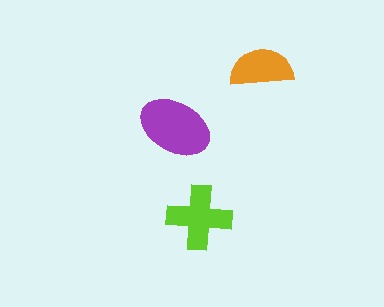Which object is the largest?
The purple ellipse.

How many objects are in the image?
There are 3 objects in the image.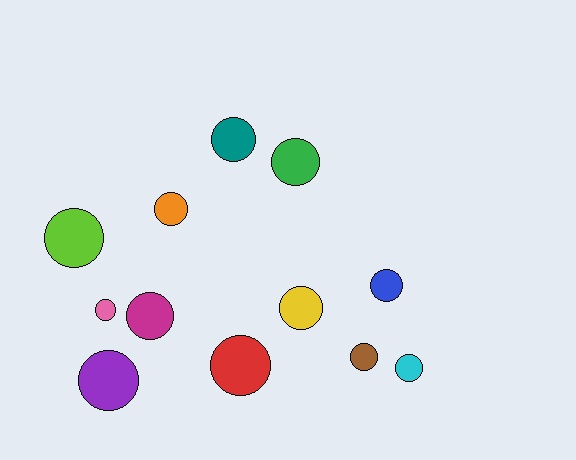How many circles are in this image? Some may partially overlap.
There are 12 circles.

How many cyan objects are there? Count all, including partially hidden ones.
There is 1 cyan object.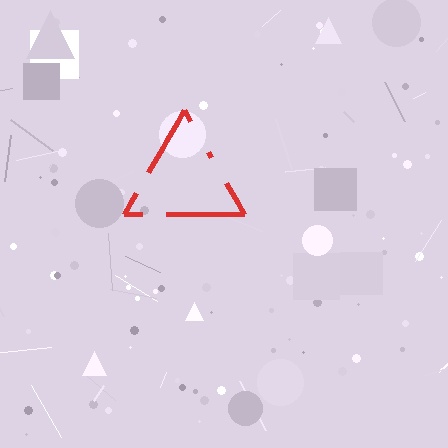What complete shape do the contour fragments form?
The contour fragments form a triangle.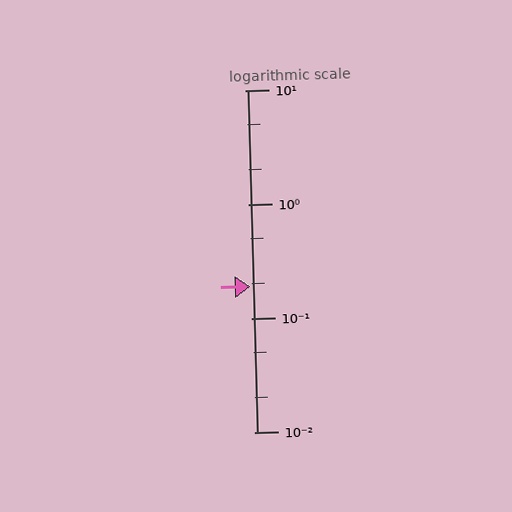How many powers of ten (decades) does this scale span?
The scale spans 3 decades, from 0.01 to 10.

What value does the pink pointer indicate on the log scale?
The pointer indicates approximately 0.19.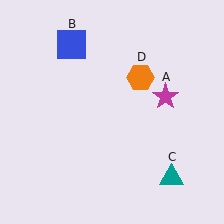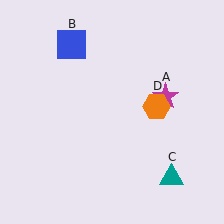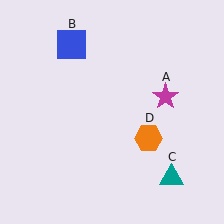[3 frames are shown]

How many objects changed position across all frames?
1 object changed position: orange hexagon (object D).